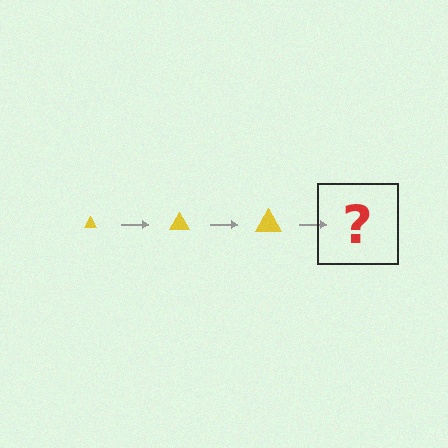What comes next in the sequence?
The next element should be a yellow triangle, larger than the previous one.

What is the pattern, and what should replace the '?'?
The pattern is that the triangle gets progressively larger each step. The '?' should be a yellow triangle, larger than the previous one.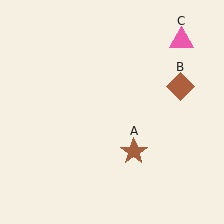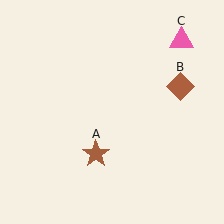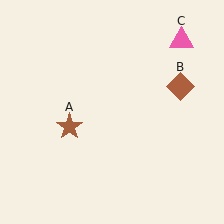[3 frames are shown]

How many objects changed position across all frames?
1 object changed position: brown star (object A).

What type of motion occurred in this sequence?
The brown star (object A) rotated clockwise around the center of the scene.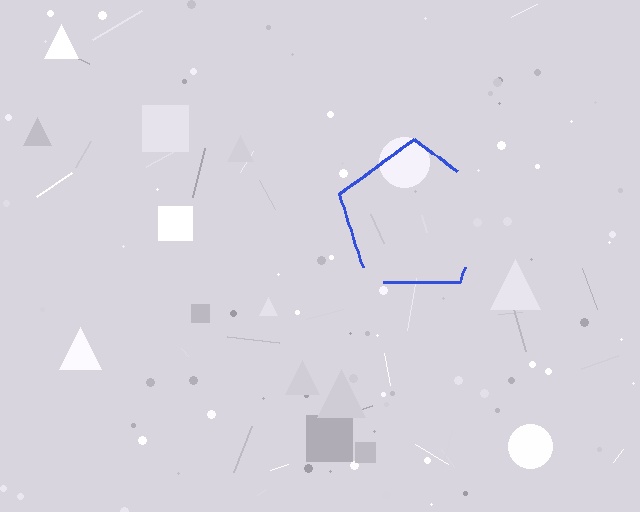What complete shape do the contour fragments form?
The contour fragments form a pentagon.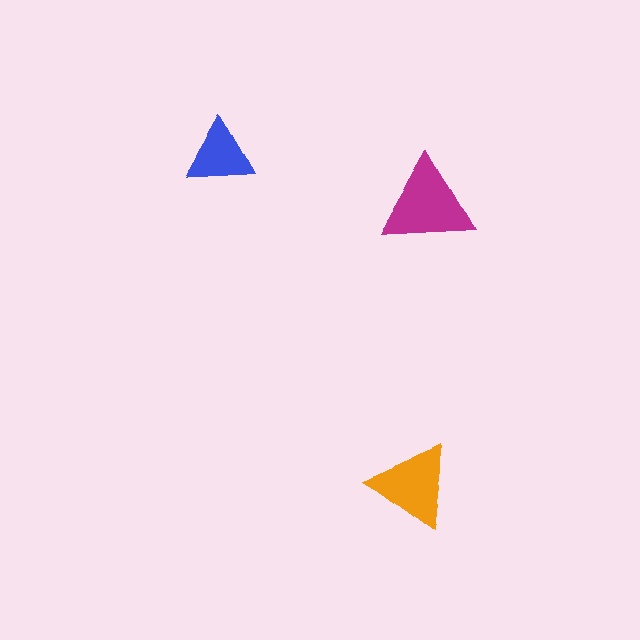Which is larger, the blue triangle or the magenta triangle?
The magenta one.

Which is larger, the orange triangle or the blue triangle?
The orange one.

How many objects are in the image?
There are 3 objects in the image.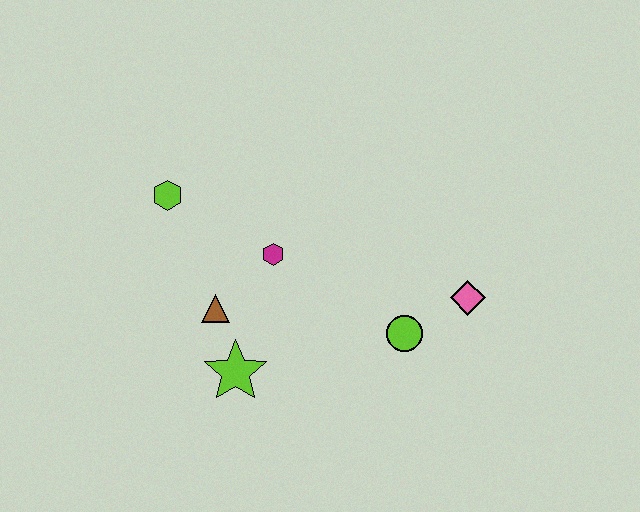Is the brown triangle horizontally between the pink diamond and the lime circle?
No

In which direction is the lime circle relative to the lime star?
The lime circle is to the right of the lime star.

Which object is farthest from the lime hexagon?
The pink diamond is farthest from the lime hexagon.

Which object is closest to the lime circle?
The pink diamond is closest to the lime circle.